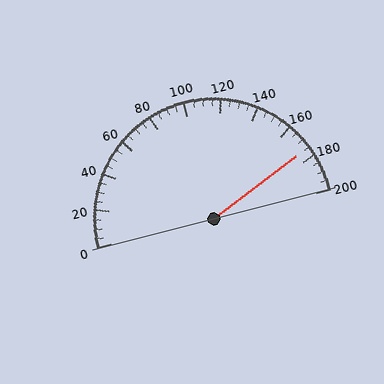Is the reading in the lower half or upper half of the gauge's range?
The reading is in the upper half of the range (0 to 200).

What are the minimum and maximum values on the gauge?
The gauge ranges from 0 to 200.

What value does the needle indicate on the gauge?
The needle indicates approximately 175.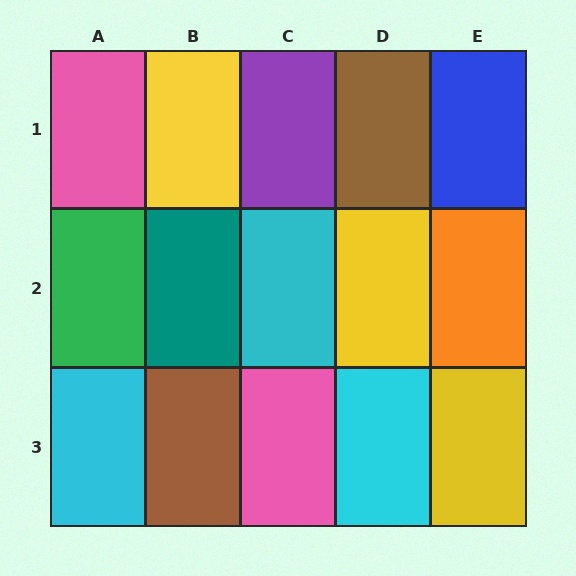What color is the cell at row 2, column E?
Orange.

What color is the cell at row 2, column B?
Teal.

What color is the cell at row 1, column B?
Yellow.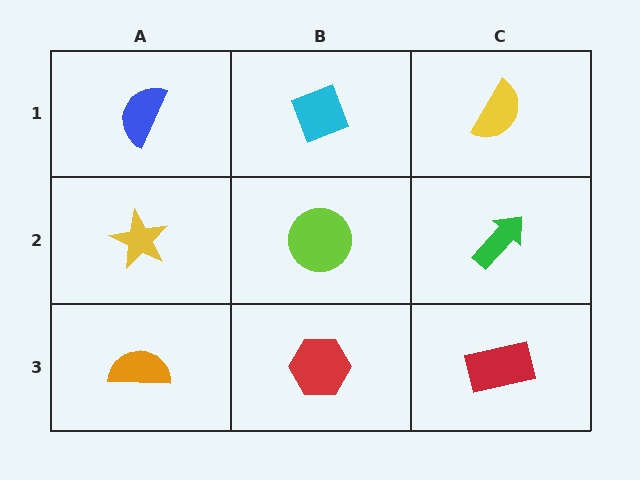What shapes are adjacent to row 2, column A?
A blue semicircle (row 1, column A), an orange semicircle (row 3, column A), a lime circle (row 2, column B).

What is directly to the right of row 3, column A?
A red hexagon.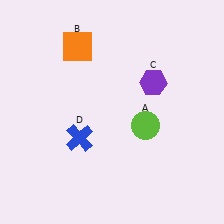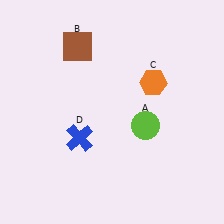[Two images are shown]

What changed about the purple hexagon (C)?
In Image 1, C is purple. In Image 2, it changed to orange.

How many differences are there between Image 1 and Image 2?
There are 2 differences between the two images.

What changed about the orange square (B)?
In Image 1, B is orange. In Image 2, it changed to brown.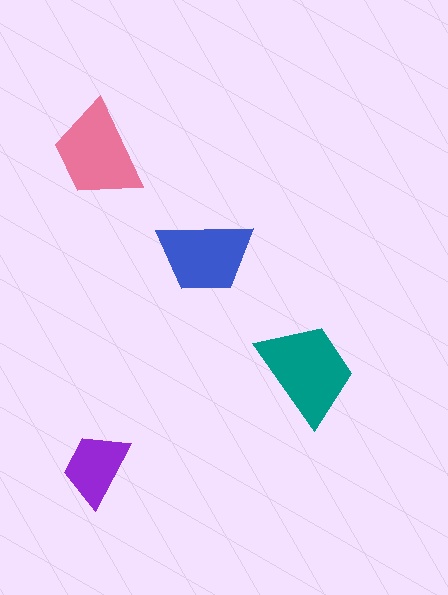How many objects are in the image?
There are 4 objects in the image.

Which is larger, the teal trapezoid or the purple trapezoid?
The teal one.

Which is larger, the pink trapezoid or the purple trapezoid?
The pink one.